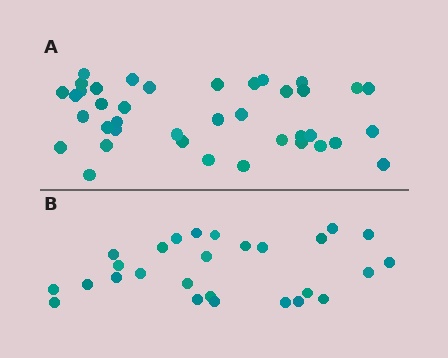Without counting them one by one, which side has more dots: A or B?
Region A (the top region) has more dots.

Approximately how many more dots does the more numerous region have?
Region A has roughly 12 or so more dots than region B.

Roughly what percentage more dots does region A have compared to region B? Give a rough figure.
About 45% more.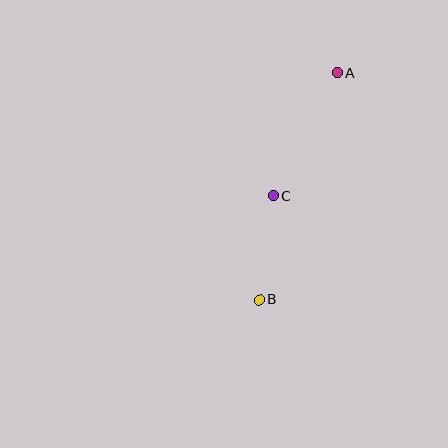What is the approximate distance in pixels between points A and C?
The distance between A and C is approximately 139 pixels.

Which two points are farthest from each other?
Points A and B are farthest from each other.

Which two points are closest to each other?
Points B and C are closest to each other.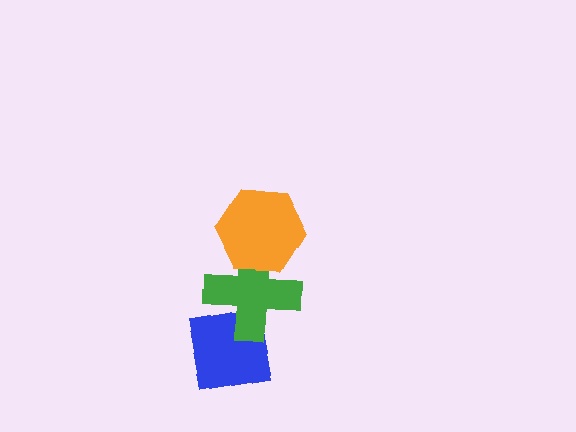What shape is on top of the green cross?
The orange hexagon is on top of the green cross.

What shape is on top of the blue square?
The green cross is on top of the blue square.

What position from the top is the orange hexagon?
The orange hexagon is 1st from the top.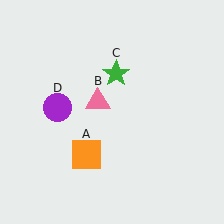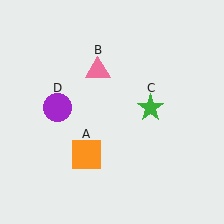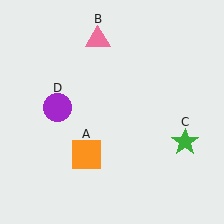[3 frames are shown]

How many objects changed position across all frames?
2 objects changed position: pink triangle (object B), green star (object C).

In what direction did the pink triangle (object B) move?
The pink triangle (object B) moved up.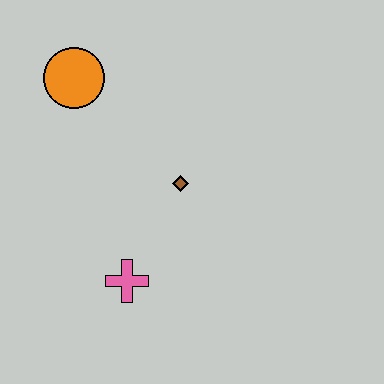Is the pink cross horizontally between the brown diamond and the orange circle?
Yes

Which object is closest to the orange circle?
The brown diamond is closest to the orange circle.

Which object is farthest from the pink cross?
The orange circle is farthest from the pink cross.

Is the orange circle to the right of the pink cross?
No